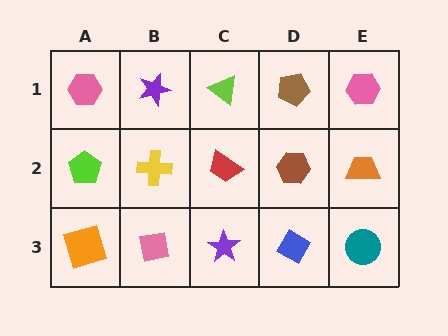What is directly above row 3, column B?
A yellow cross.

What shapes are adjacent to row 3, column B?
A yellow cross (row 2, column B), an orange square (row 3, column A), a purple star (row 3, column C).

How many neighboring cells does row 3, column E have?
2.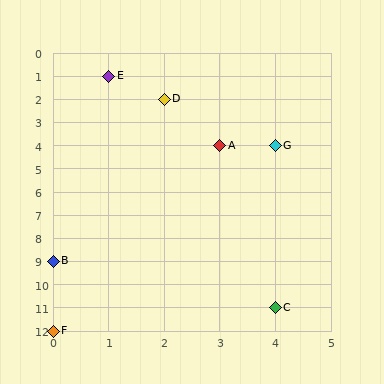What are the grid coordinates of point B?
Point B is at grid coordinates (0, 9).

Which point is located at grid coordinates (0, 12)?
Point F is at (0, 12).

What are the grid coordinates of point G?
Point G is at grid coordinates (4, 4).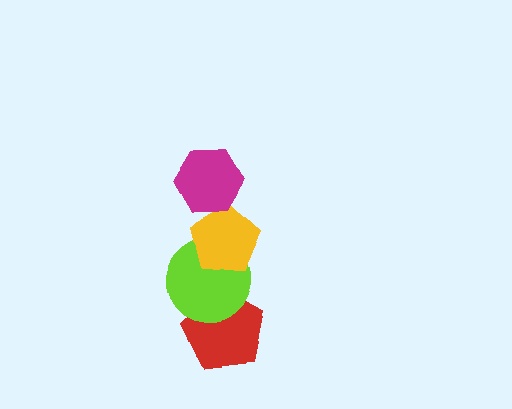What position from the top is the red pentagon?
The red pentagon is 4th from the top.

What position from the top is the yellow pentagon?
The yellow pentagon is 2nd from the top.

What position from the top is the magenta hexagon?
The magenta hexagon is 1st from the top.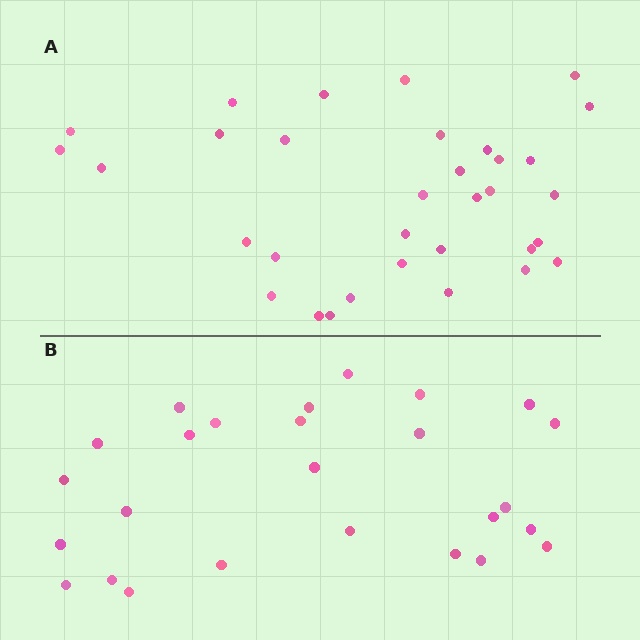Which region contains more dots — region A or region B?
Region A (the top region) has more dots.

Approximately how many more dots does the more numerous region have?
Region A has roughly 8 or so more dots than region B.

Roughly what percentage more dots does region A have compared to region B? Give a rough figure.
About 25% more.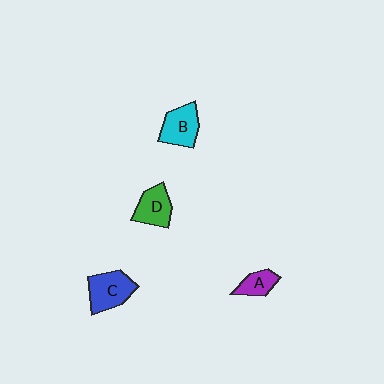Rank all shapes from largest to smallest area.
From largest to smallest: C (blue), B (cyan), D (green), A (purple).